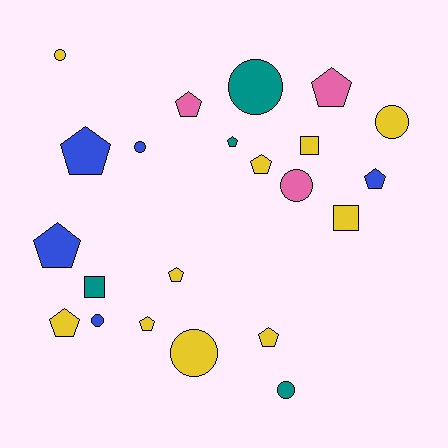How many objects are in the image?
There are 22 objects.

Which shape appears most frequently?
Pentagon, with 11 objects.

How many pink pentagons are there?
There are 2 pink pentagons.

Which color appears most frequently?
Yellow, with 10 objects.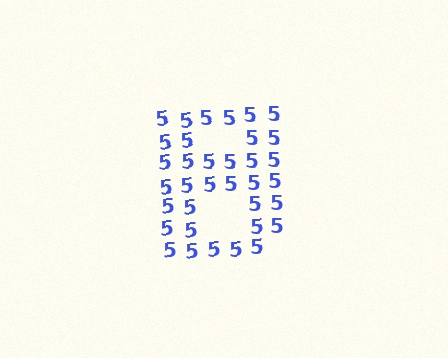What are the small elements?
The small elements are digit 5's.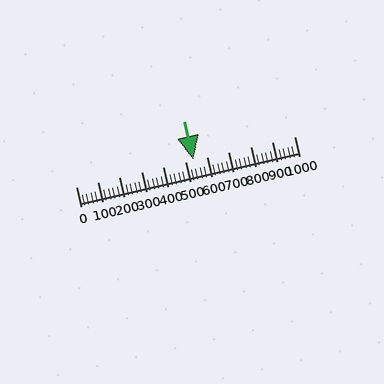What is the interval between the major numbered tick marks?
The major tick marks are spaced 100 units apart.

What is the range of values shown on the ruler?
The ruler shows values from 0 to 1000.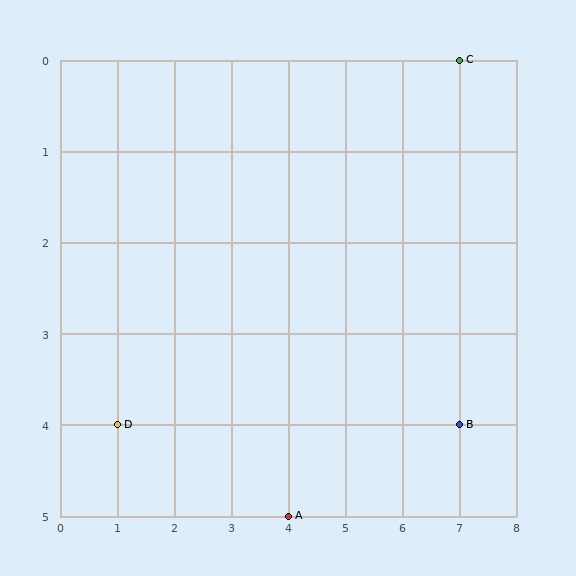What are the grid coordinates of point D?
Point D is at grid coordinates (1, 4).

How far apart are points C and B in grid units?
Points C and B are 4 rows apart.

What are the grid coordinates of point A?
Point A is at grid coordinates (4, 5).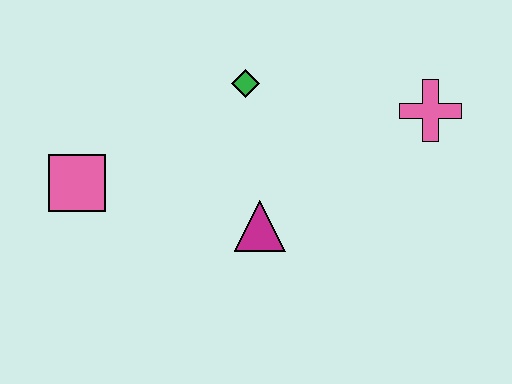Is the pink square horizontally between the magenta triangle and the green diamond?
No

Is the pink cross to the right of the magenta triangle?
Yes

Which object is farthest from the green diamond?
The pink square is farthest from the green diamond.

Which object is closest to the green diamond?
The magenta triangle is closest to the green diamond.